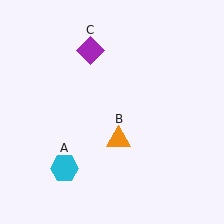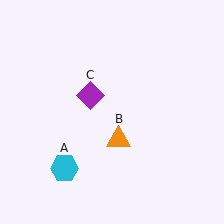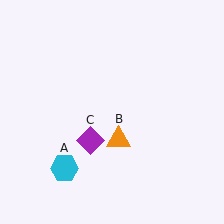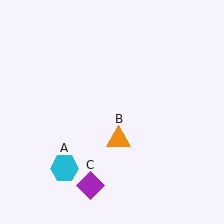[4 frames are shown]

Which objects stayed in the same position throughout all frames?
Cyan hexagon (object A) and orange triangle (object B) remained stationary.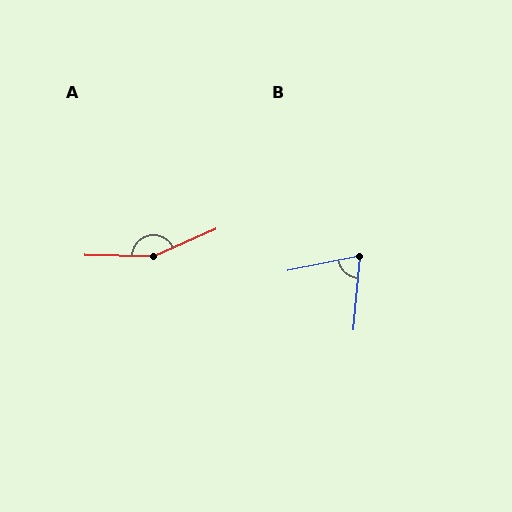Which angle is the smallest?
B, at approximately 74 degrees.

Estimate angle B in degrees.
Approximately 74 degrees.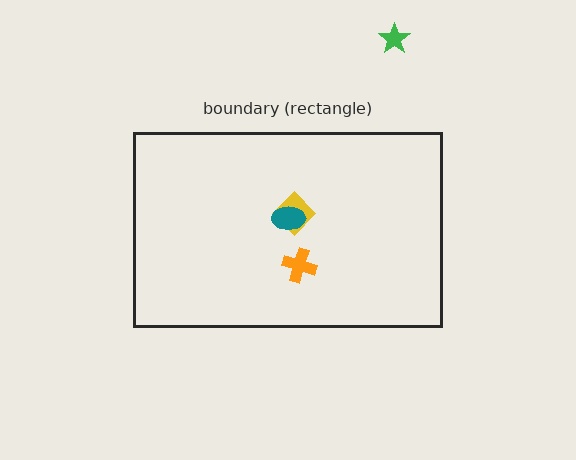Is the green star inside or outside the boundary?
Outside.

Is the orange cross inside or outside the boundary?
Inside.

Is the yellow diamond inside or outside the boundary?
Inside.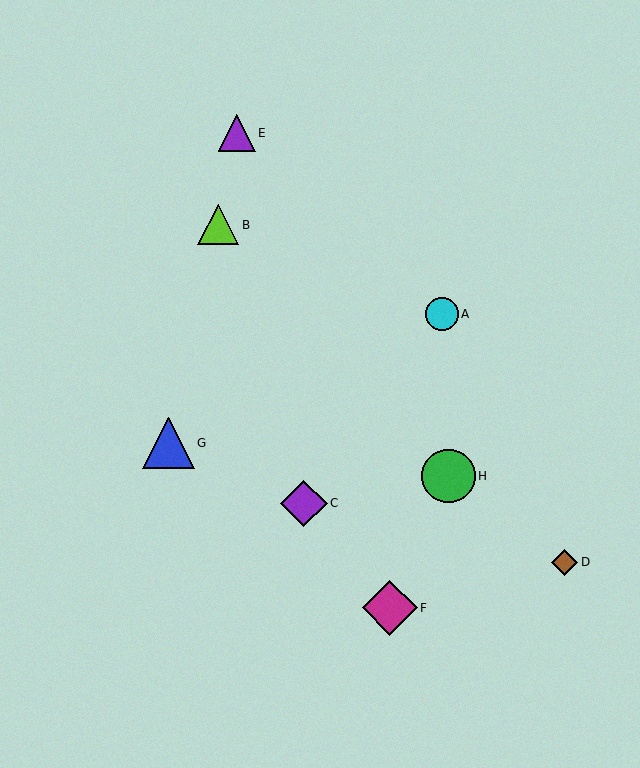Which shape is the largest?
The magenta diamond (labeled F) is the largest.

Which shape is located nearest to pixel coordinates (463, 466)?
The green circle (labeled H) at (448, 476) is nearest to that location.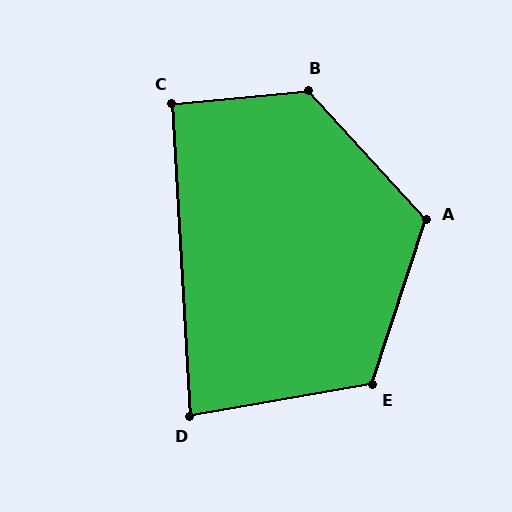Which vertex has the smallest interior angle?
D, at approximately 83 degrees.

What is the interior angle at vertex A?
Approximately 120 degrees (obtuse).